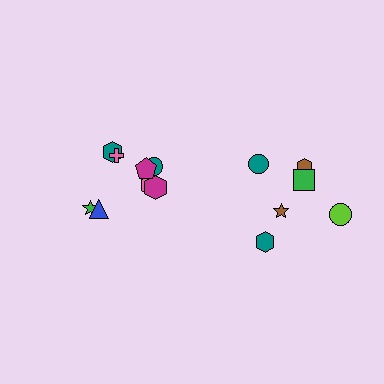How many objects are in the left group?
There are 8 objects.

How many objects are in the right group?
There are 6 objects.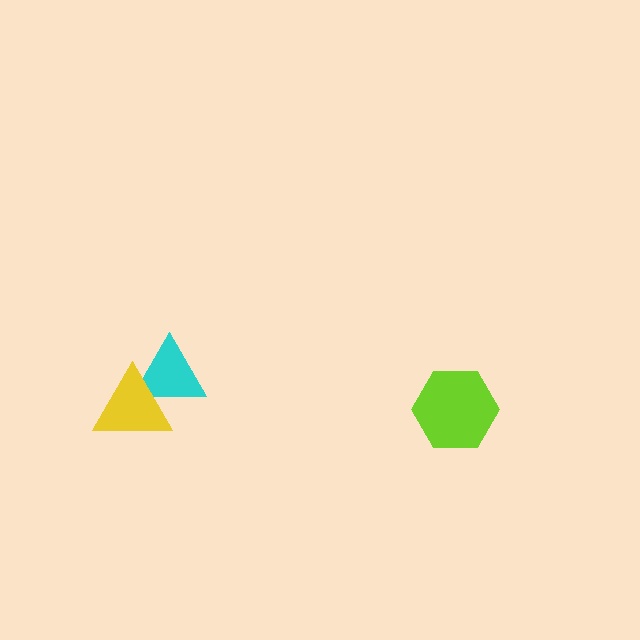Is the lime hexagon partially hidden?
No, no other shape covers it.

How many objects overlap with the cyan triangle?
1 object overlaps with the cyan triangle.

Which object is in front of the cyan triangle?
The yellow triangle is in front of the cyan triangle.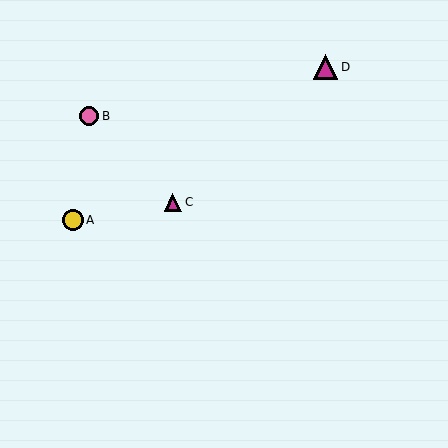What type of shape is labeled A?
Shape A is a yellow circle.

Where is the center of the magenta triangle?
The center of the magenta triangle is at (173, 202).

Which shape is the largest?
The magenta triangle (labeled D) is the largest.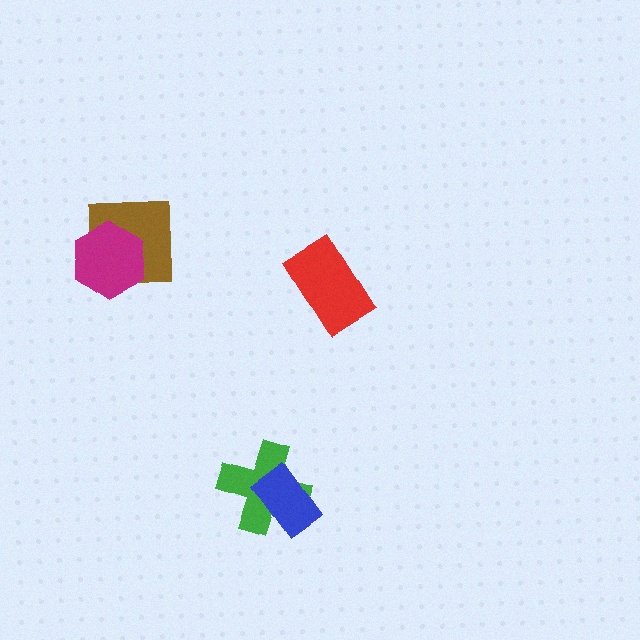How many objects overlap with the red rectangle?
0 objects overlap with the red rectangle.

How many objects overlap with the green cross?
1 object overlaps with the green cross.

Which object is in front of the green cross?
The blue rectangle is in front of the green cross.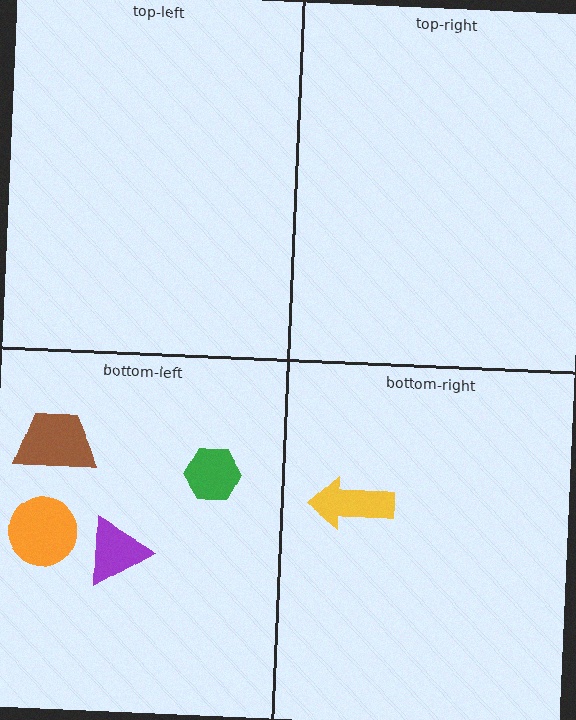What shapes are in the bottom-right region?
The yellow arrow.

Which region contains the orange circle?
The bottom-left region.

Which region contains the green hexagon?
The bottom-left region.